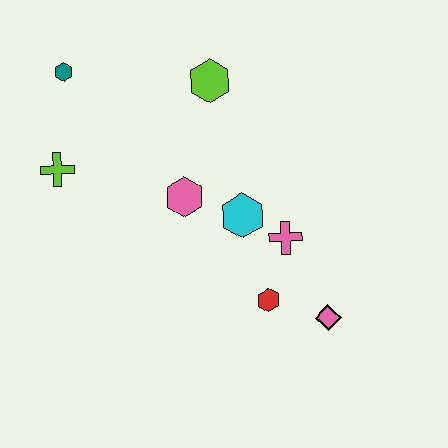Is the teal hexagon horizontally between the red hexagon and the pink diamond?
No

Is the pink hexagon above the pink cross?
Yes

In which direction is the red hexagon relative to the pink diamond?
The red hexagon is to the left of the pink diamond.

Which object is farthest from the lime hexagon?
The pink diamond is farthest from the lime hexagon.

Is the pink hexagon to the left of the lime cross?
No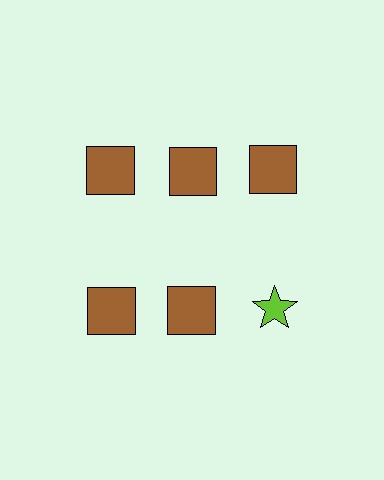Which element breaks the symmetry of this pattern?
The lime star in the second row, center column breaks the symmetry. All other shapes are brown squares.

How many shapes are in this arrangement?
There are 6 shapes arranged in a grid pattern.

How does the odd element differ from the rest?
It differs in both color (lime instead of brown) and shape (star instead of square).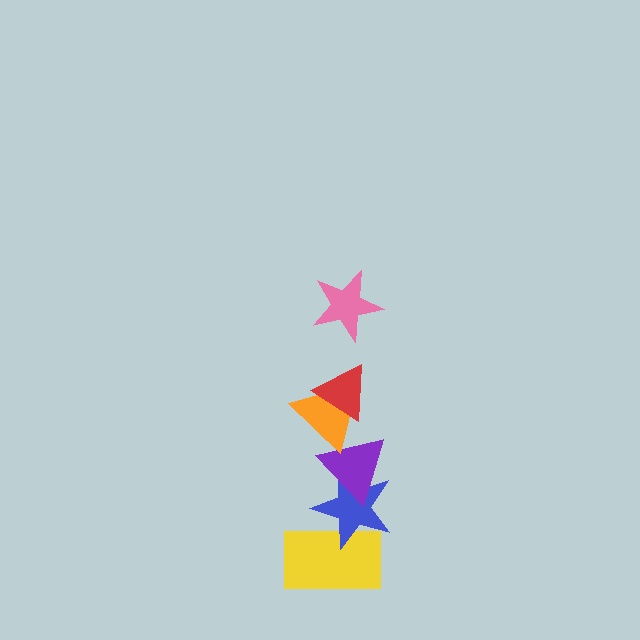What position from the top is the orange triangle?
The orange triangle is 3rd from the top.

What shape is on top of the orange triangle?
The red triangle is on top of the orange triangle.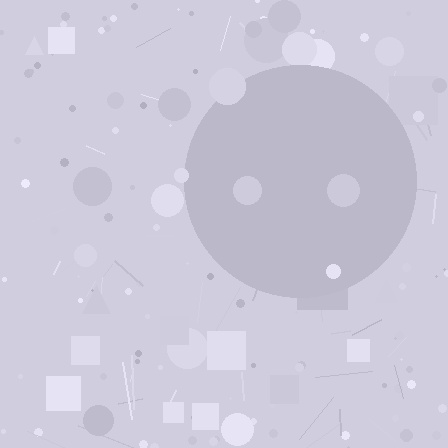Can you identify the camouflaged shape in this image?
The camouflaged shape is a circle.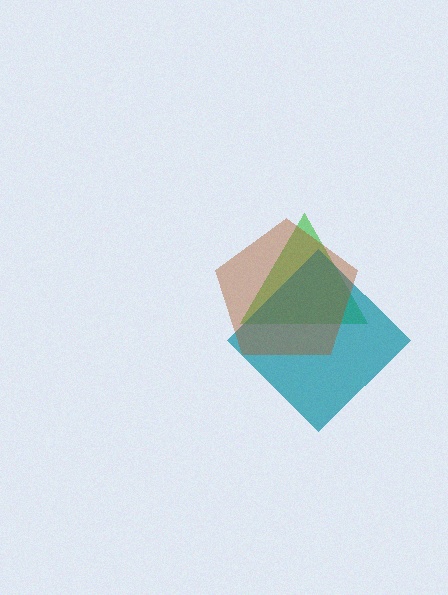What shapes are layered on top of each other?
The layered shapes are: a green triangle, a teal diamond, a brown pentagon.